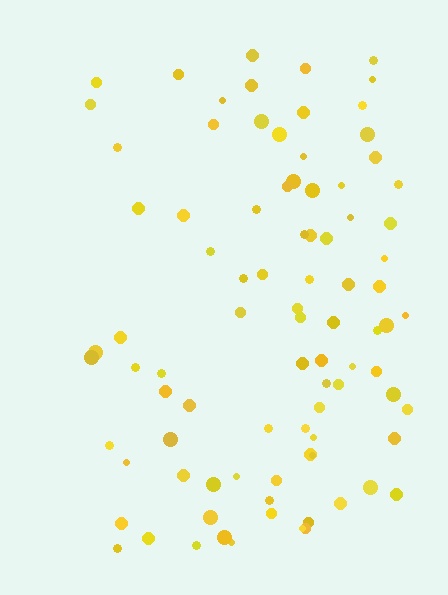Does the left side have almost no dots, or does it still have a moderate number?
Still a moderate number, just noticeably fewer than the right.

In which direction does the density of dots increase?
From left to right, with the right side densest.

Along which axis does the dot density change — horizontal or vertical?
Horizontal.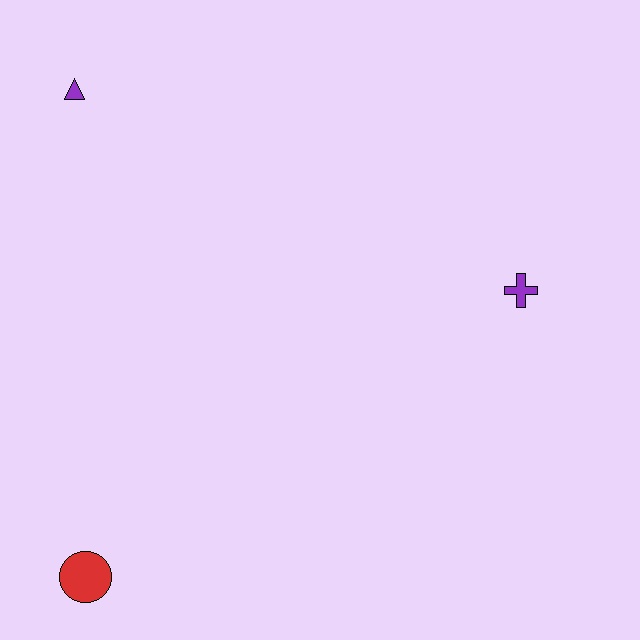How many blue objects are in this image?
There are no blue objects.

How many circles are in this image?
There is 1 circle.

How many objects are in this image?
There are 3 objects.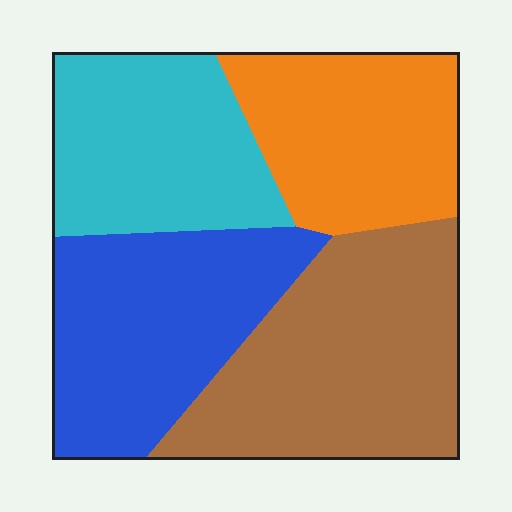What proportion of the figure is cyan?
Cyan covers about 20% of the figure.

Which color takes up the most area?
Brown, at roughly 30%.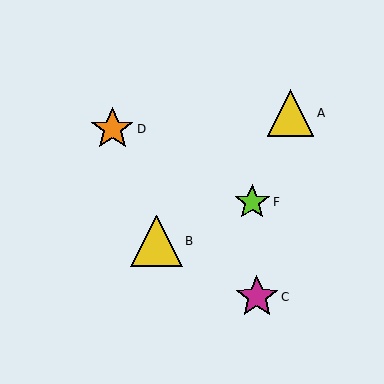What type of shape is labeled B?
Shape B is a yellow triangle.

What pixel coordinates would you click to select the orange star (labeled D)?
Click at (112, 129) to select the orange star D.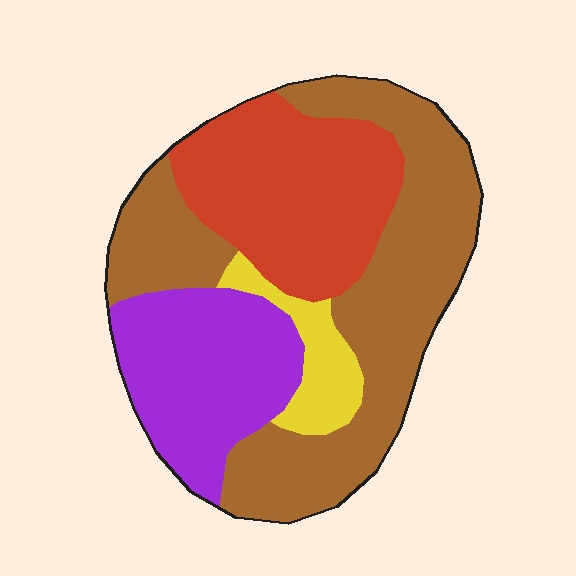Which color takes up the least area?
Yellow, at roughly 5%.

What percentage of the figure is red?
Red covers 26% of the figure.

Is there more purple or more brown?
Brown.